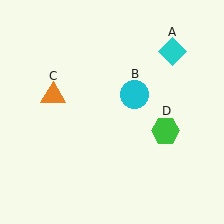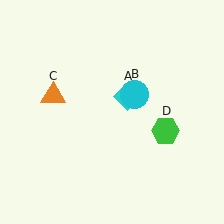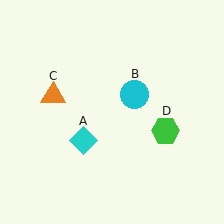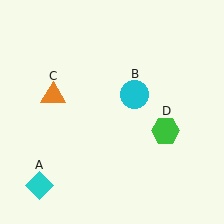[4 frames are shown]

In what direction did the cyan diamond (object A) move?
The cyan diamond (object A) moved down and to the left.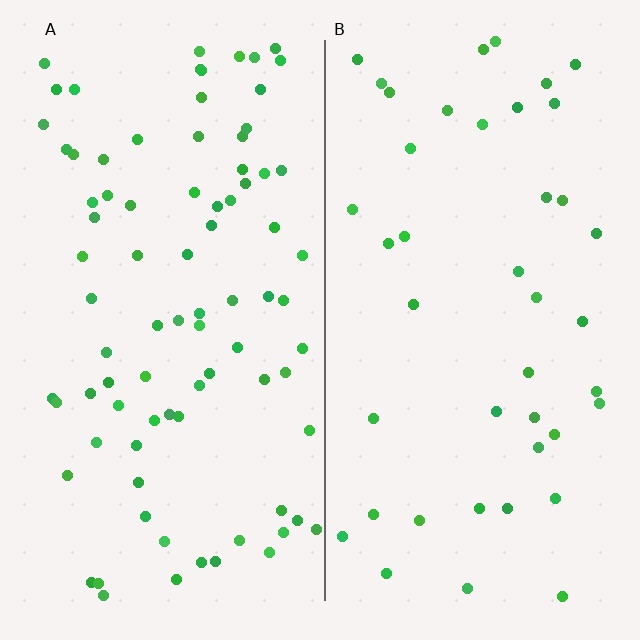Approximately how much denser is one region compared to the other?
Approximately 2.0× — region A over region B.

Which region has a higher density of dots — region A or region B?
A (the left).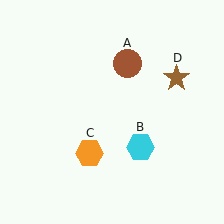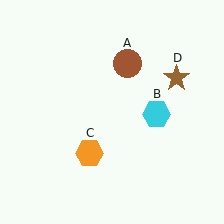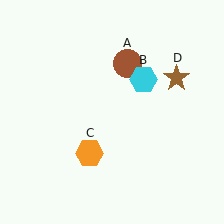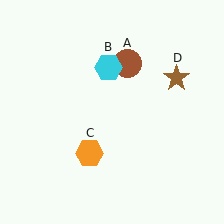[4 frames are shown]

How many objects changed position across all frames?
1 object changed position: cyan hexagon (object B).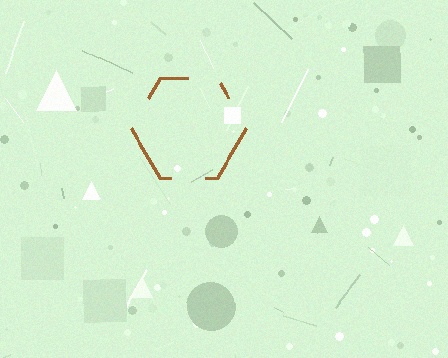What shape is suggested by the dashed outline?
The dashed outline suggests a hexagon.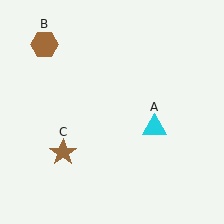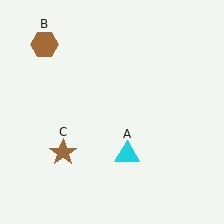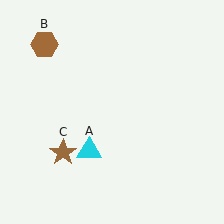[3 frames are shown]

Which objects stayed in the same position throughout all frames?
Brown hexagon (object B) and brown star (object C) remained stationary.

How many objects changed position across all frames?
1 object changed position: cyan triangle (object A).